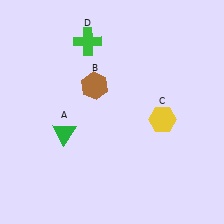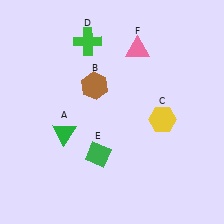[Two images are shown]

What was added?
A green diamond (E), a pink triangle (F) were added in Image 2.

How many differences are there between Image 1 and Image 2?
There are 2 differences between the two images.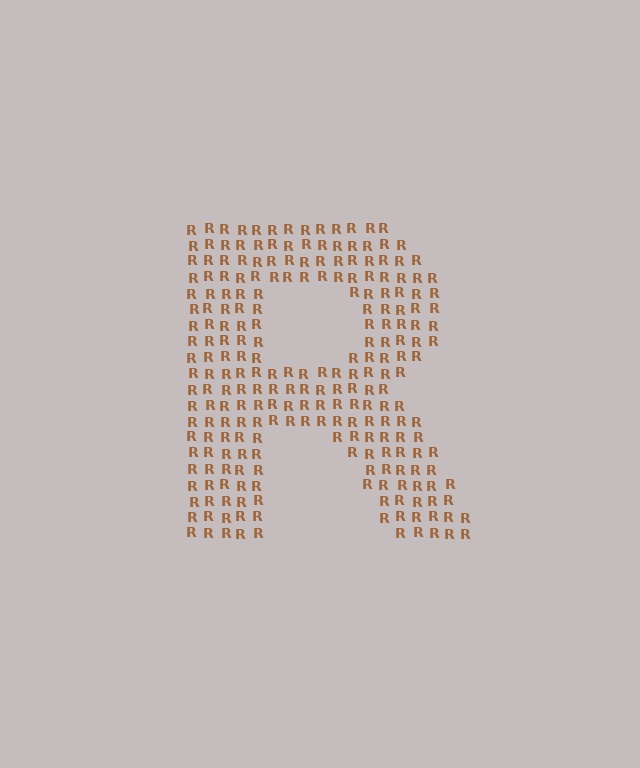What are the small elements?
The small elements are letter R's.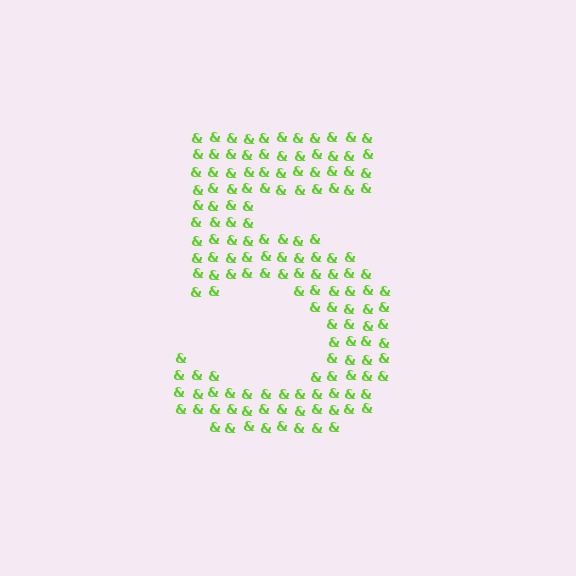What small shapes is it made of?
It is made of small ampersands.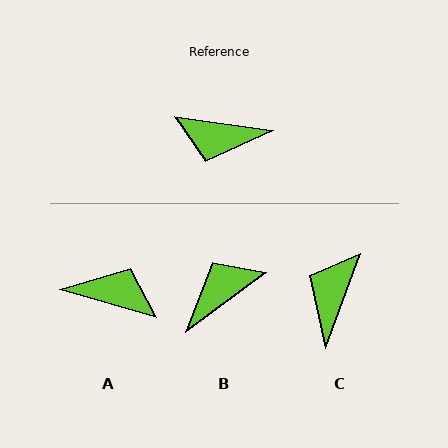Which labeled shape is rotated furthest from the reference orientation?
A, about 172 degrees away.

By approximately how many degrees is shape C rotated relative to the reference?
Approximately 102 degrees clockwise.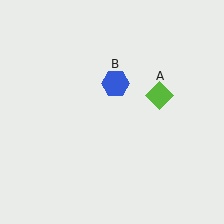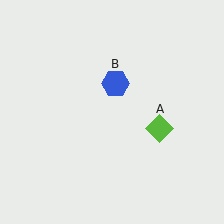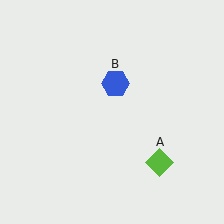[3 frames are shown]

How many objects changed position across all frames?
1 object changed position: lime diamond (object A).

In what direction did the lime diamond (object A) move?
The lime diamond (object A) moved down.